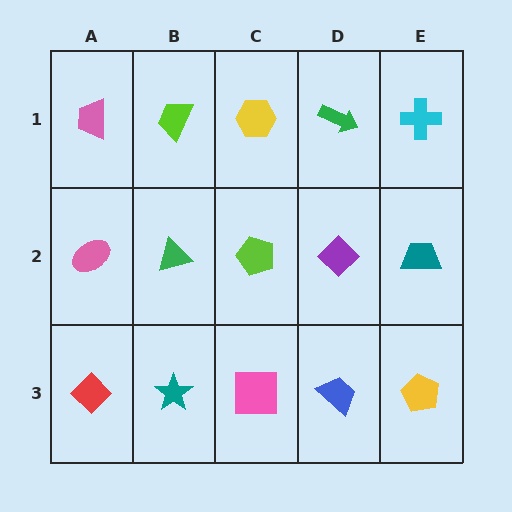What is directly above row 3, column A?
A pink ellipse.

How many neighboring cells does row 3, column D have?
3.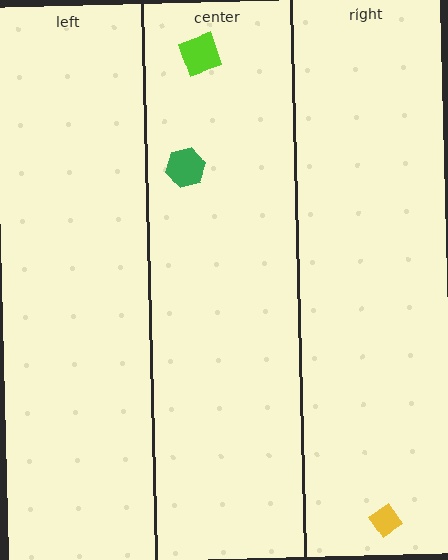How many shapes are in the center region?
2.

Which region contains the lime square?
The center region.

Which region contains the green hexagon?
The center region.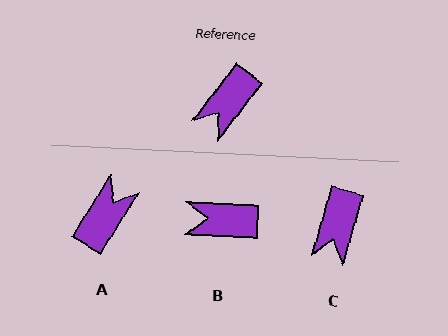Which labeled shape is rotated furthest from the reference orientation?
A, about 174 degrees away.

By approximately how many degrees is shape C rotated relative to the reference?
Approximately 21 degrees counter-clockwise.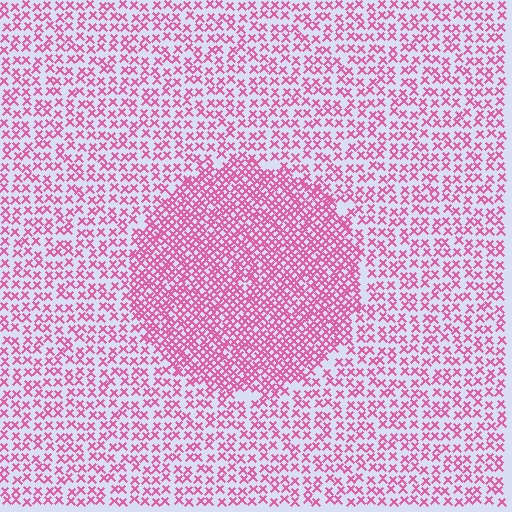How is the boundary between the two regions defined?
The boundary is defined by a change in element density (approximately 2.0x ratio). All elements are the same color, size, and shape.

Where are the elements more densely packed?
The elements are more densely packed inside the circle boundary.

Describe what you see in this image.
The image contains small pink elements arranged at two different densities. A circle-shaped region is visible where the elements are more densely packed than the surrounding area.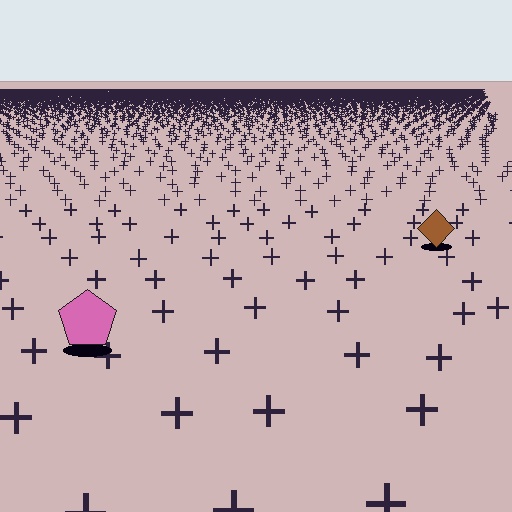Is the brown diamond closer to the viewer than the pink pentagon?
No. The pink pentagon is closer — you can tell from the texture gradient: the ground texture is coarser near it.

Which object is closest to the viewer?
The pink pentagon is closest. The texture marks near it are larger and more spread out.